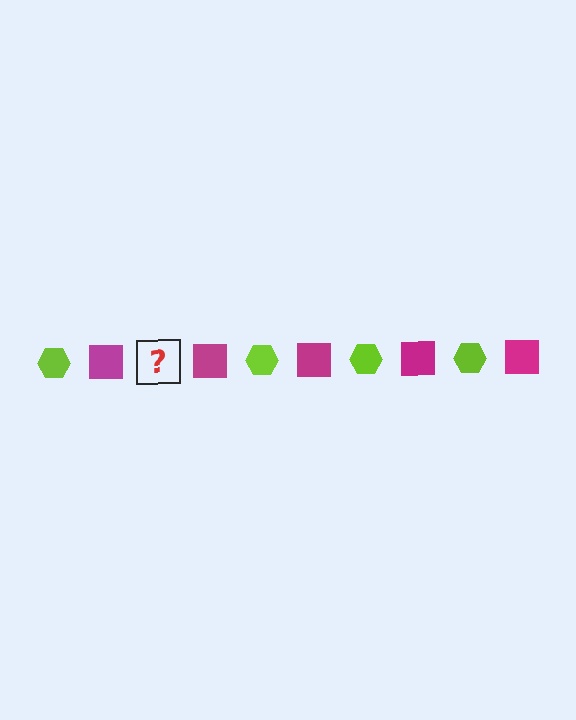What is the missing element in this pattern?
The missing element is a lime hexagon.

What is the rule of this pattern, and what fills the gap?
The rule is that the pattern alternates between lime hexagon and magenta square. The gap should be filled with a lime hexagon.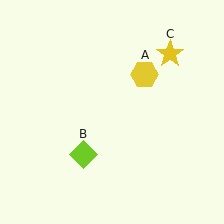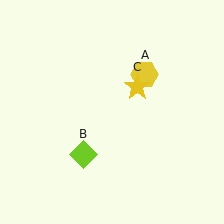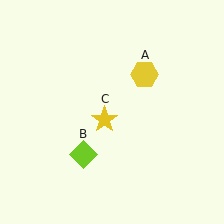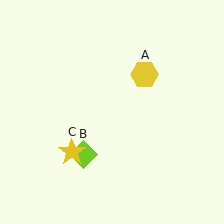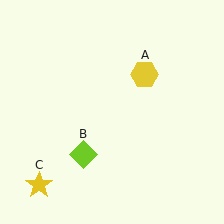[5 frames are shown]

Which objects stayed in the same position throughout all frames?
Yellow hexagon (object A) and lime diamond (object B) remained stationary.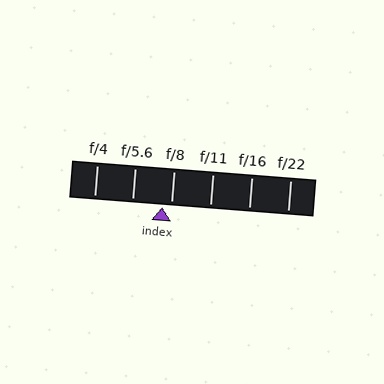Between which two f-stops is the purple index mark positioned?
The index mark is between f/5.6 and f/8.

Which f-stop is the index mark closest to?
The index mark is closest to f/8.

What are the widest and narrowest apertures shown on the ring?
The widest aperture shown is f/4 and the narrowest is f/22.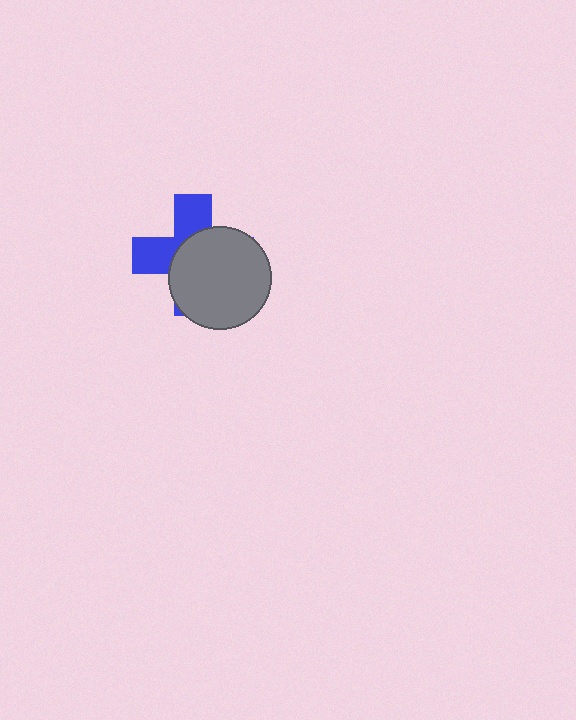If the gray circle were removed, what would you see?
You would see the complete blue cross.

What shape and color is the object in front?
The object in front is a gray circle.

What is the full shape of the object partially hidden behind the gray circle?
The partially hidden object is a blue cross.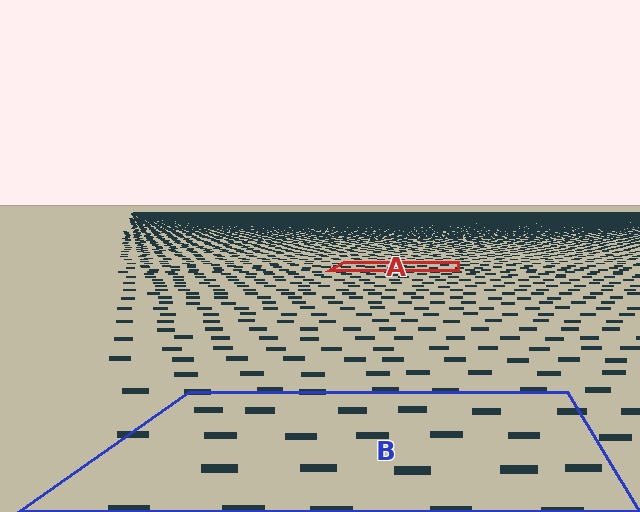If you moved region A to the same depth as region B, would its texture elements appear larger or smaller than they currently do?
They would appear larger. At a closer depth, the same texture elements are projected at a bigger on-screen size.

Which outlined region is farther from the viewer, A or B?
Region A is farther from the viewer — the texture elements inside it appear smaller and more densely packed.